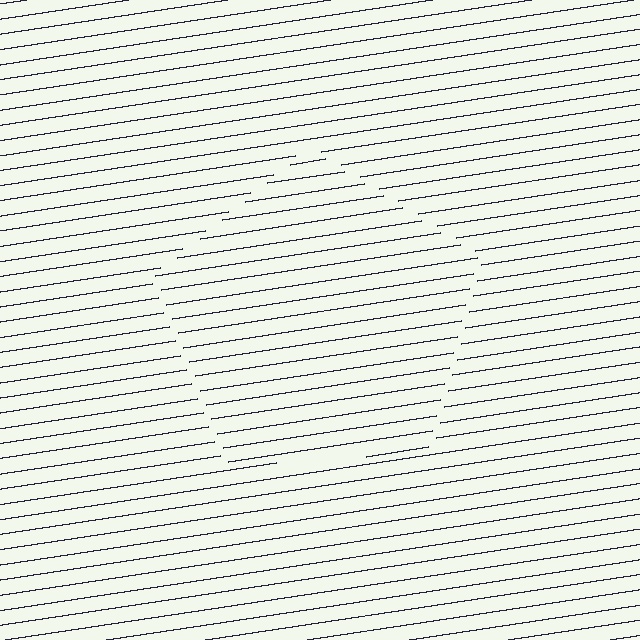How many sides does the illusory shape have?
5 sides — the line-ends trace a pentagon.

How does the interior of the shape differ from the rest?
The interior of the shape contains the same grating, shifted by half a period — the contour is defined by the phase discontinuity where line-ends from the inner and outer gratings abut.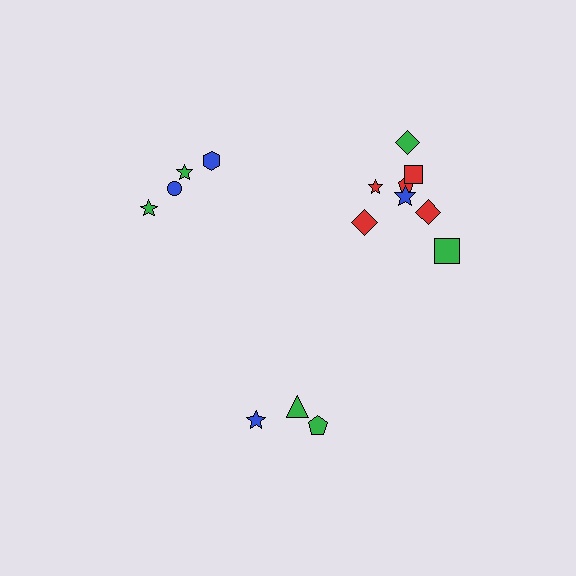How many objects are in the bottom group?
There are 3 objects.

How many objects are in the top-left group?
There are 4 objects.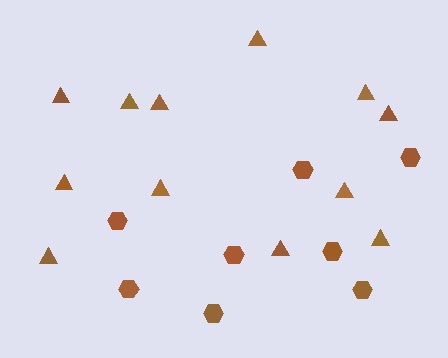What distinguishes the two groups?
There are 2 groups: one group of hexagons (8) and one group of triangles (12).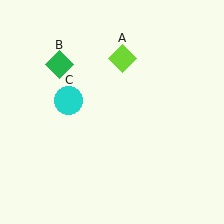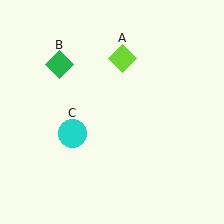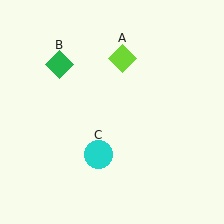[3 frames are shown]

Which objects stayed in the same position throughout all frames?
Lime diamond (object A) and green diamond (object B) remained stationary.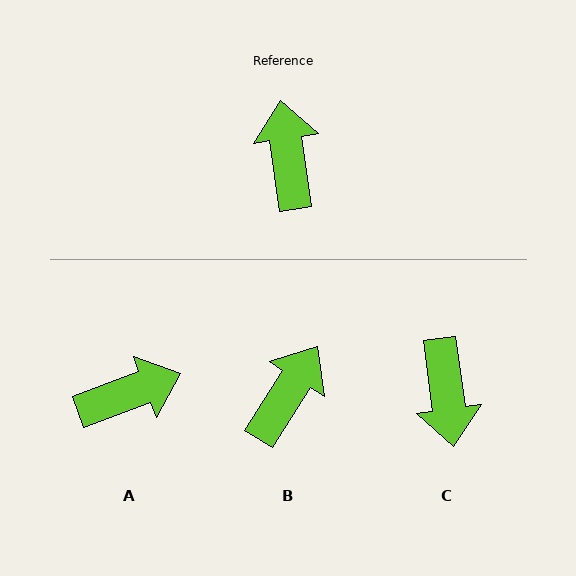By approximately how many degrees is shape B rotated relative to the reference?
Approximately 40 degrees clockwise.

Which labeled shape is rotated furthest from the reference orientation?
C, about 180 degrees away.